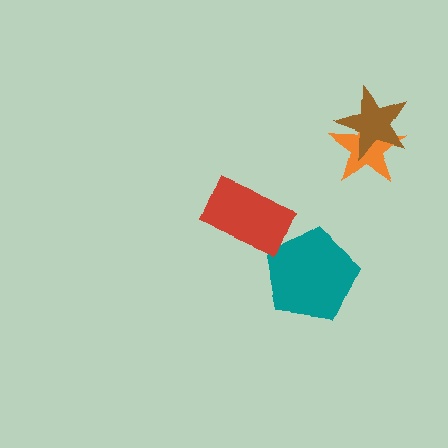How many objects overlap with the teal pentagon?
0 objects overlap with the teal pentagon.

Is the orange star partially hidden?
Yes, it is partially covered by another shape.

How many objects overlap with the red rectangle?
0 objects overlap with the red rectangle.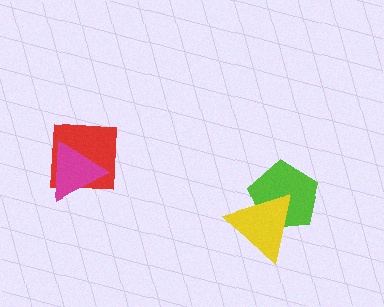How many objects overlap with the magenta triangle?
1 object overlaps with the magenta triangle.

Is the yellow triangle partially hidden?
No, no other shape covers it.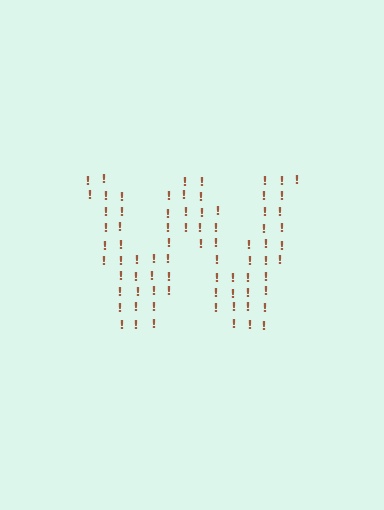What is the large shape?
The large shape is the letter W.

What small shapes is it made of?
It is made of small exclamation marks.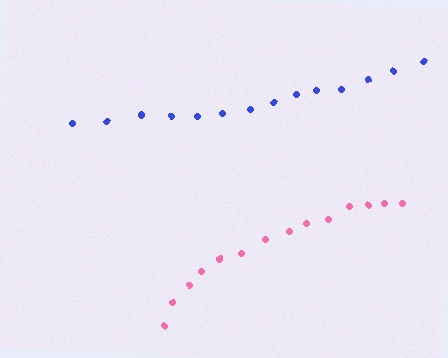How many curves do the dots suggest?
There are 2 distinct paths.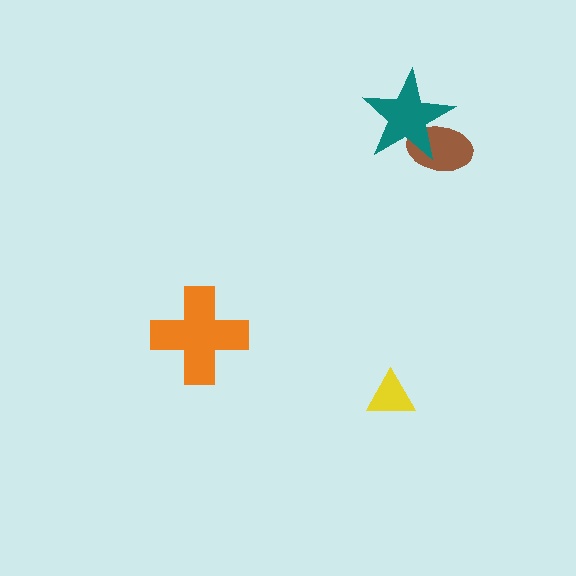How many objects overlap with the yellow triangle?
0 objects overlap with the yellow triangle.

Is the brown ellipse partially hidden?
Yes, it is partially covered by another shape.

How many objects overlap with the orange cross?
0 objects overlap with the orange cross.